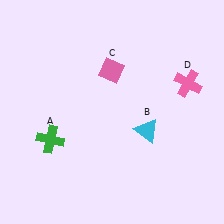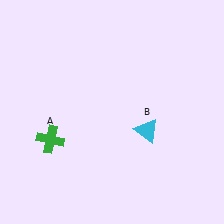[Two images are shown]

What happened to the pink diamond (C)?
The pink diamond (C) was removed in Image 2. It was in the top-left area of Image 1.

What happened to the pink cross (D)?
The pink cross (D) was removed in Image 2. It was in the top-right area of Image 1.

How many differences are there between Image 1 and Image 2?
There are 2 differences between the two images.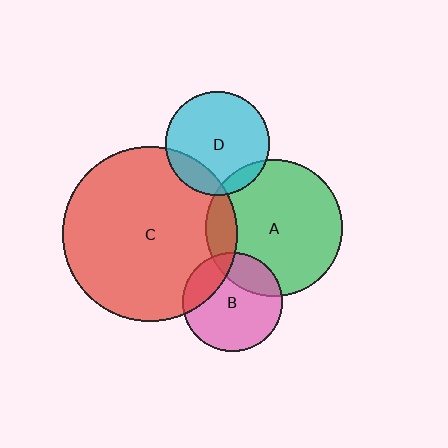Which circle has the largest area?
Circle C (red).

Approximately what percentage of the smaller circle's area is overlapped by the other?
Approximately 10%.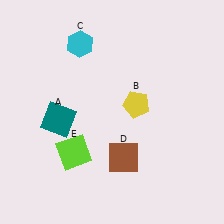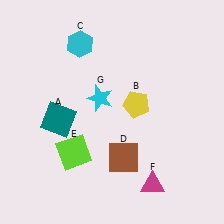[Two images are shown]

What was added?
A magenta triangle (F), a cyan star (G) were added in Image 2.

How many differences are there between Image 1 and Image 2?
There are 2 differences between the two images.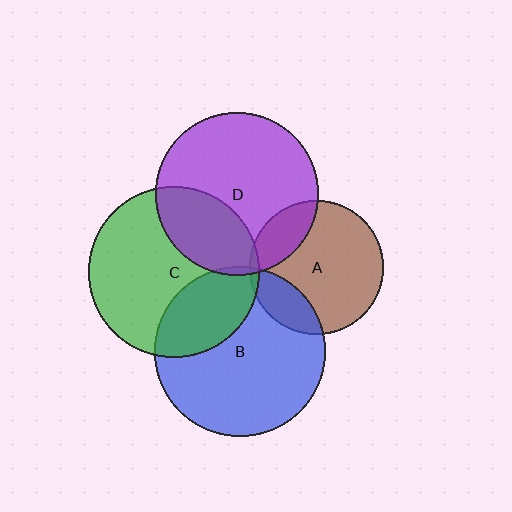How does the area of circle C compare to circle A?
Approximately 1.6 times.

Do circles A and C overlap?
Yes.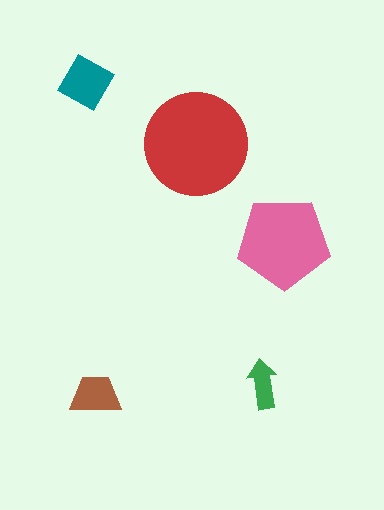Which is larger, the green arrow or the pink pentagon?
The pink pentagon.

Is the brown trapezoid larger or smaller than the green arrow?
Larger.